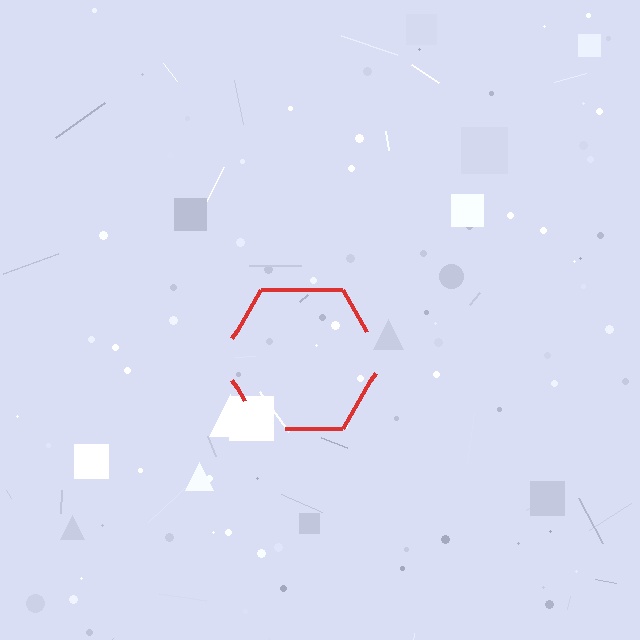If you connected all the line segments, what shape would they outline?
They would outline a hexagon.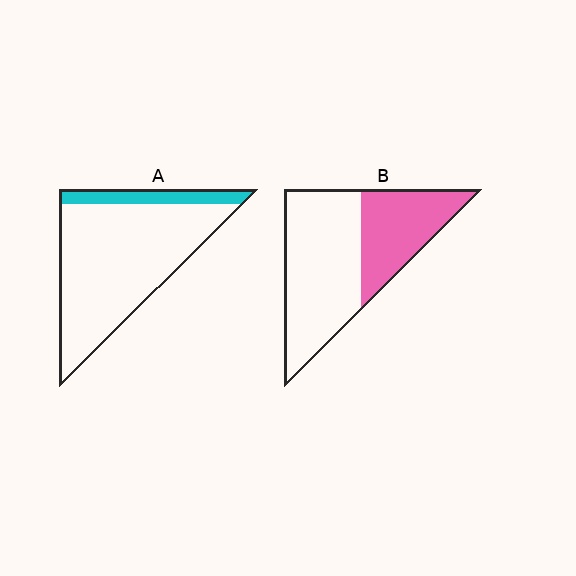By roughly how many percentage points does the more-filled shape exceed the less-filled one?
By roughly 25 percentage points (B over A).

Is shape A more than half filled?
No.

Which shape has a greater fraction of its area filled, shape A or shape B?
Shape B.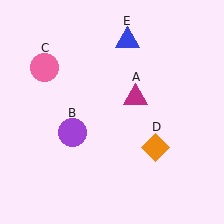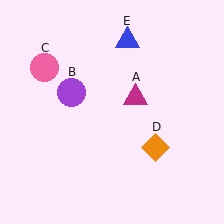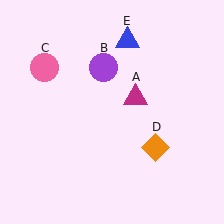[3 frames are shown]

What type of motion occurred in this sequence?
The purple circle (object B) rotated clockwise around the center of the scene.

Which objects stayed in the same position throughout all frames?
Magenta triangle (object A) and pink circle (object C) and orange diamond (object D) and blue triangle (object E) remained stationary.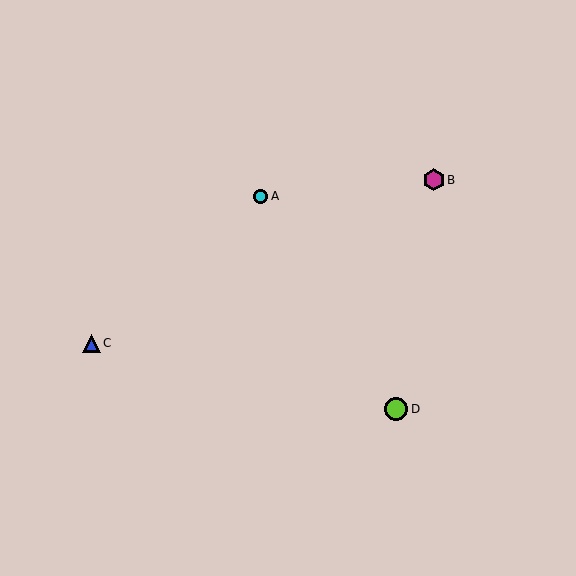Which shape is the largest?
The lime circle (labeled D) is the largest.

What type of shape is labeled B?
Shape B is a magenta hexagon.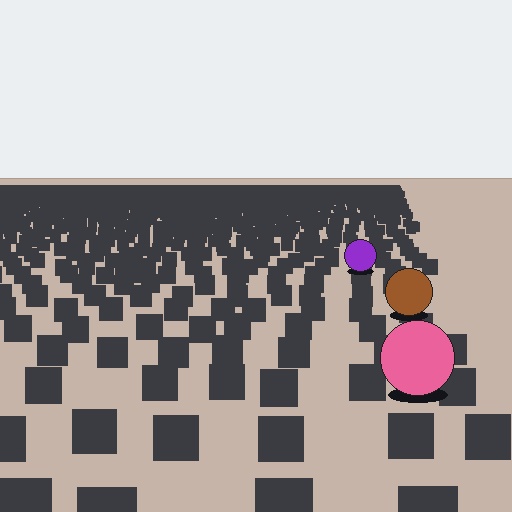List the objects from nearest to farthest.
From nearest to farthest: the pink circle, the brown circle, the purple circle.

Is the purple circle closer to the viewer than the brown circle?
No. The brown circle is closer — you can tell from the texture gradient: the ground texture is coarser near it.